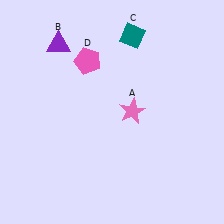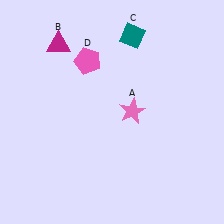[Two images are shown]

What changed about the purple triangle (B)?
In Image 1, B is purple. In Image 2, it changed to magenta.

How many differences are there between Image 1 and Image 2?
There is 1 difference between the two images.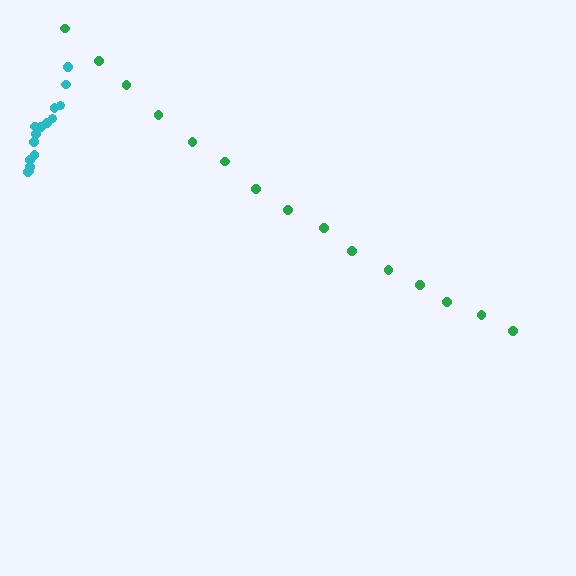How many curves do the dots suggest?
There are 2 distinct paths.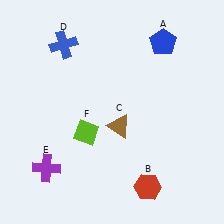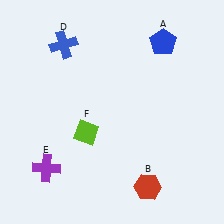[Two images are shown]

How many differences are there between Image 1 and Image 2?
There is 1 difference between the two images.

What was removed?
The brown triangle (C) was removed in Image 2.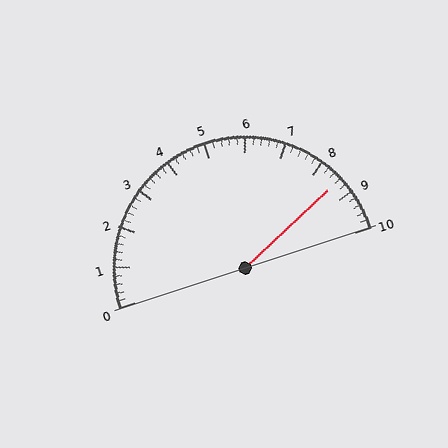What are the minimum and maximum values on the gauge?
The gauge ranges from 0 to 10.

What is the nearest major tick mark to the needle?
The nearest major tick mark is 9.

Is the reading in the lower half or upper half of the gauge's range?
The reading is in the upper half of the range (0 to 10).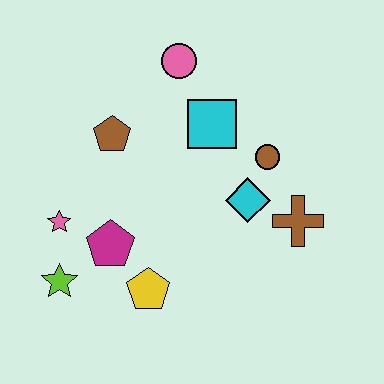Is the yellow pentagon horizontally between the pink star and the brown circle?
Yes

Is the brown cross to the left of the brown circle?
No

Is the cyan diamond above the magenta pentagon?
Yes